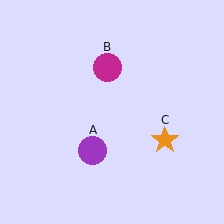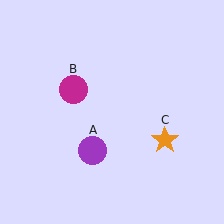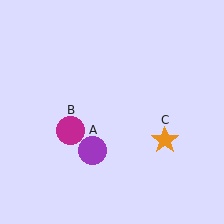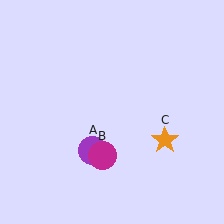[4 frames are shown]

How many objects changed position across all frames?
1 object changed position: magenta circle (object B).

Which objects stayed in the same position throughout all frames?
Purple circle (object A) and orange star (object C) remained stationary.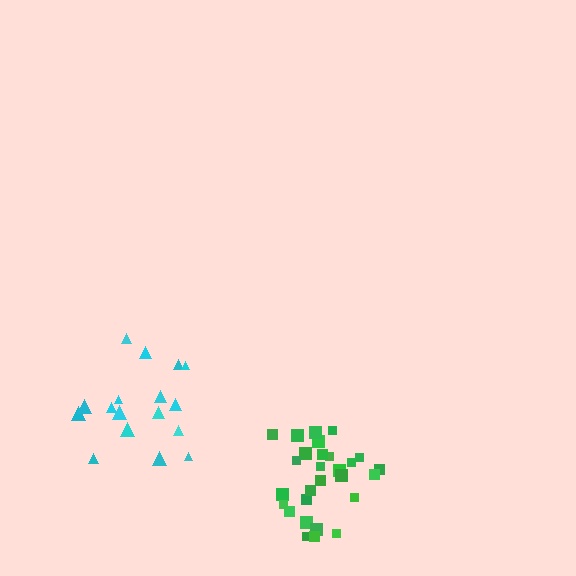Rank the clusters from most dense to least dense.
green, cyan.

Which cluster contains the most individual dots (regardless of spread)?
Green (28).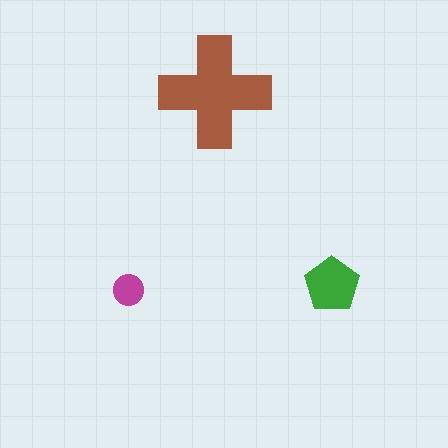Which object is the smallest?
The magenta circle.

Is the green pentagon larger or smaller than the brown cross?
Smaller.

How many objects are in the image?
There are 3 objects in the image.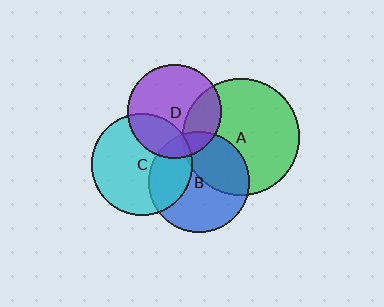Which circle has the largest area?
Circle A (green).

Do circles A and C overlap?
Yes.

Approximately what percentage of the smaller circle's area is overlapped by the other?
Approximately 5%.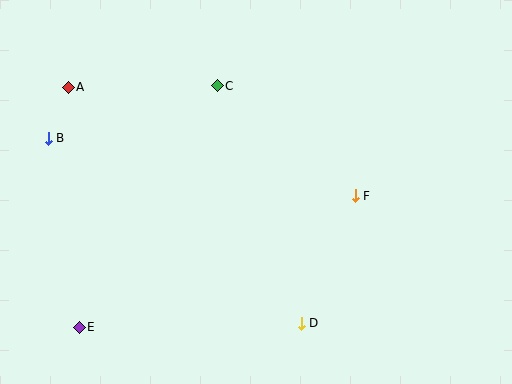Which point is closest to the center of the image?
Point F at (355, 196) is closest to the center.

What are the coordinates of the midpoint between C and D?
The midpoint between C and D is at (259, 205).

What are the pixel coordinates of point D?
Point D is at (301, 323).